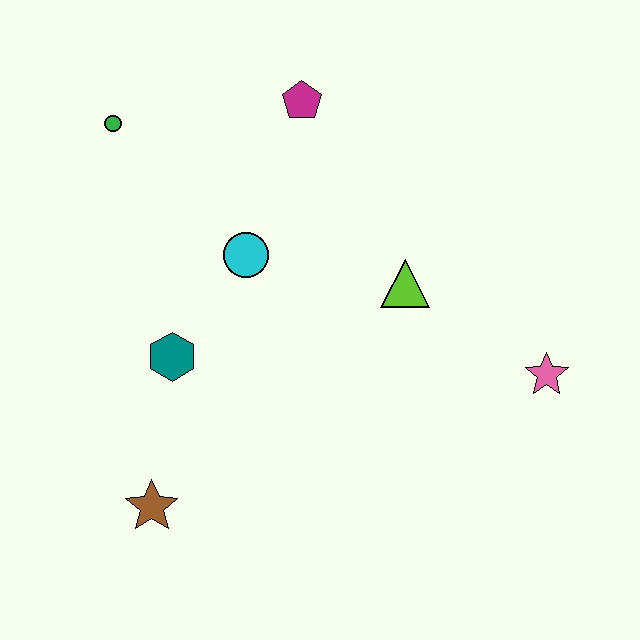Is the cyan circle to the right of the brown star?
Yes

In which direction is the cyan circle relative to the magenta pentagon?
The cyan circle is below the magenta pentagon.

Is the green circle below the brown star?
No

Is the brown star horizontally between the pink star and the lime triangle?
No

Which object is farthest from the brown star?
The magenta pentagon is farthest from the brown star.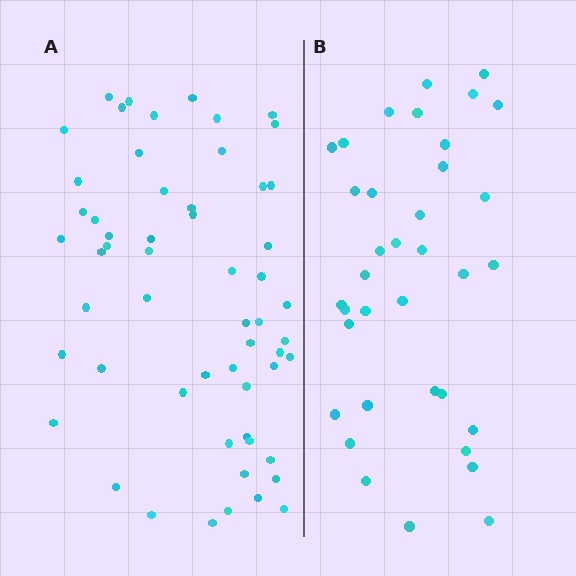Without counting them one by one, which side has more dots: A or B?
Region A (the left region) has more dots.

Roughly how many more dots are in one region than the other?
Region A has approximately 20 more dots than region B.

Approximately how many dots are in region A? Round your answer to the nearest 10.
About 60 dots. (The exact count is 57, which rounds to 60.)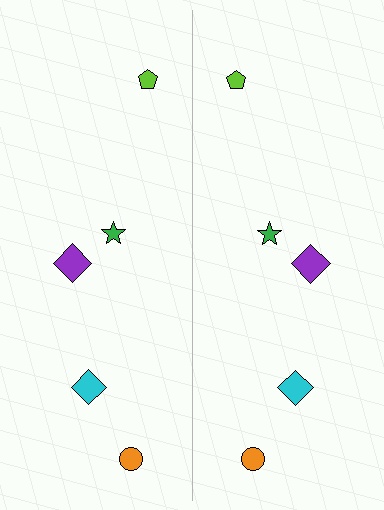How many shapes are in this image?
There are 10 shapes in this image.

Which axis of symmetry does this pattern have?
The pattern has a vertical axis of symmetry running through the center of the image.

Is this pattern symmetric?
Yes, this pattern has bilateral (reflection) symmetry.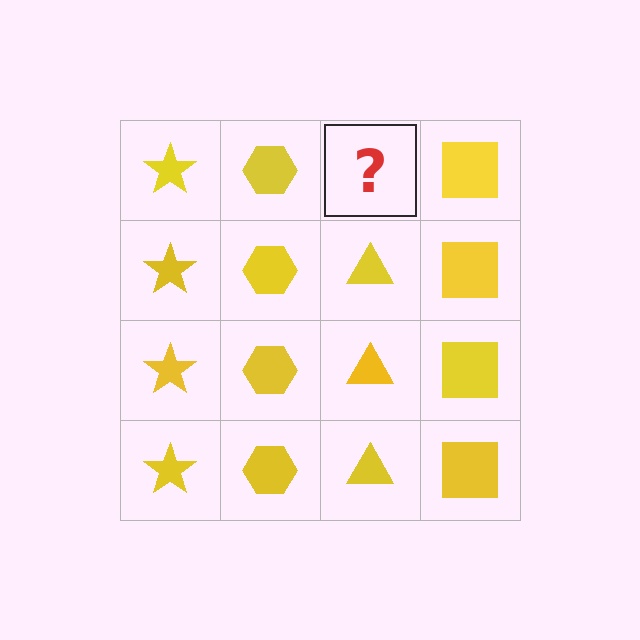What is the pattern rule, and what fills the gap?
The rule is that each column has a consistent shape. The gap should be filled with a yellow triangle.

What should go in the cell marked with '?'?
The missing cell should contain a yellow triangle.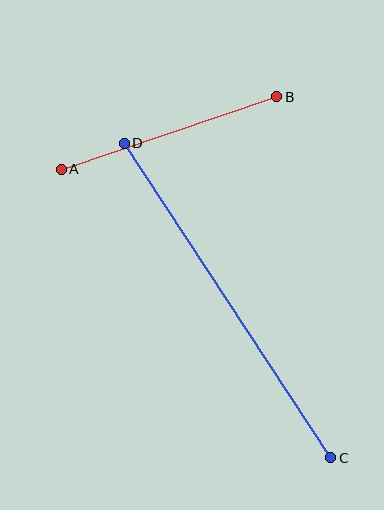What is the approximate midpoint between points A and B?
The midpoint is at approximately (169, 133) pixels.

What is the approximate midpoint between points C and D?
The midpoint is at approximately (228, 300) pixels.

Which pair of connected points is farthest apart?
Points C and D are farthest apart.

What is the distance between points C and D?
The distance is approximately 376 pixels.